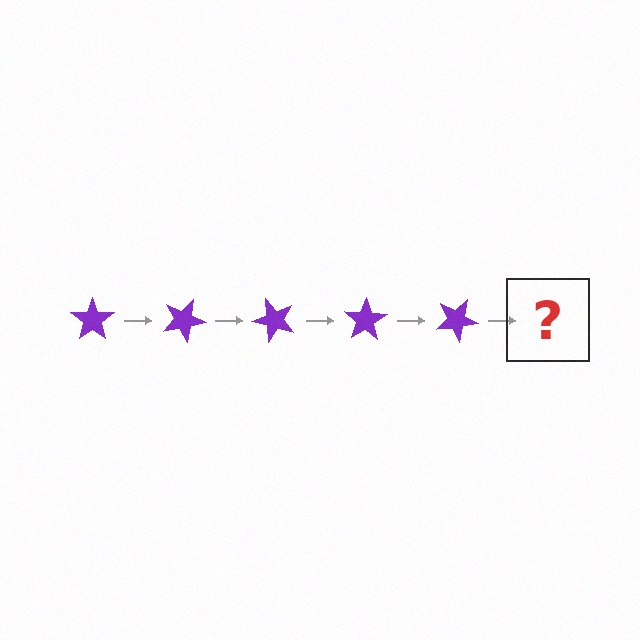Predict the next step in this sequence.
The next step is a purple star rotated 125 degrees.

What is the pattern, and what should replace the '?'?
The pattern is that the star rotates 25 degrees each step. The '?' should be a purple star rotated 125 degrees.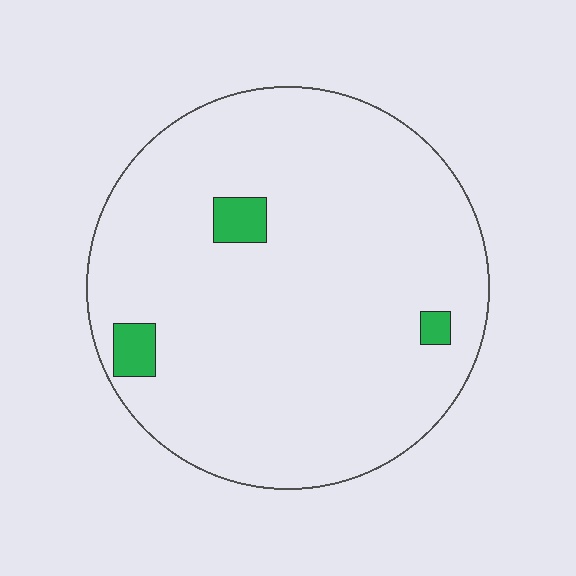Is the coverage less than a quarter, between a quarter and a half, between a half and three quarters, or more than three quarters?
Less than a quarter.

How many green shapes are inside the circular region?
3.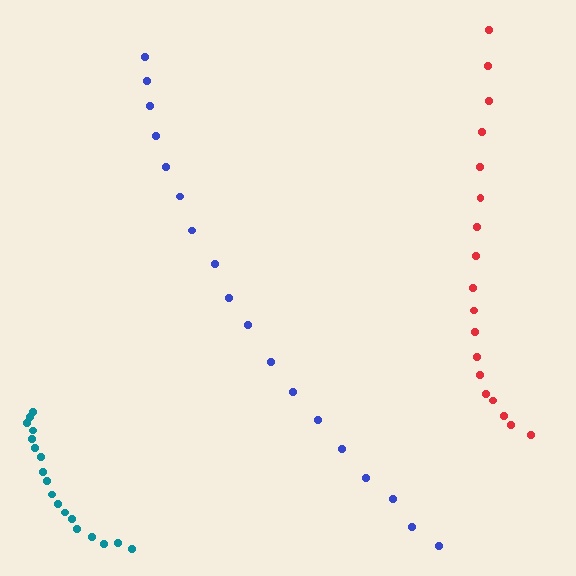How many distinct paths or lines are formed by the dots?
There are 3 distinct paths.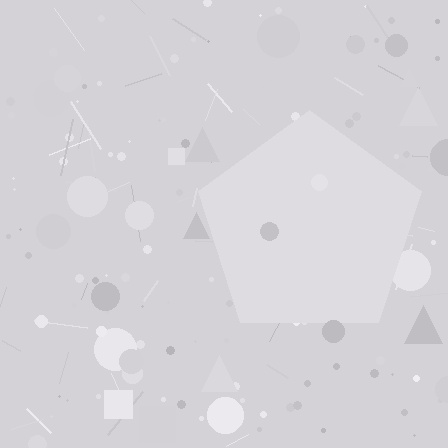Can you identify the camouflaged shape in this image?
The camouflaged shape is a pentagon.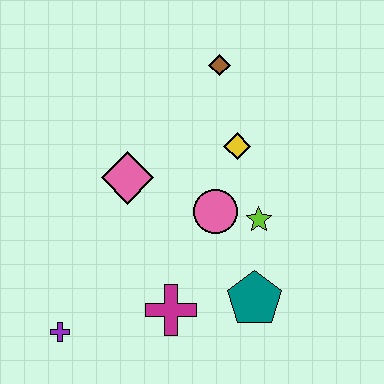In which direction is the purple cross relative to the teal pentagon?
The purple cross is to the left of the teal pentagon.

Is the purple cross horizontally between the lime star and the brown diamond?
No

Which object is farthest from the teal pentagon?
The brown diamond is farthest from the teal pentagon.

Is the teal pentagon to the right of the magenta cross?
Yes